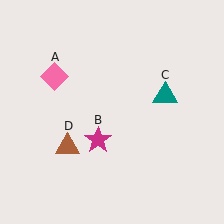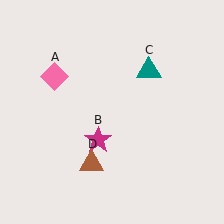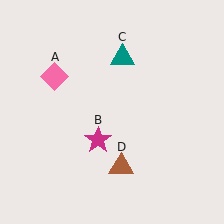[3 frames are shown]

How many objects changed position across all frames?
2 objects changed position: teal triangle (object C), brown triangle (object D).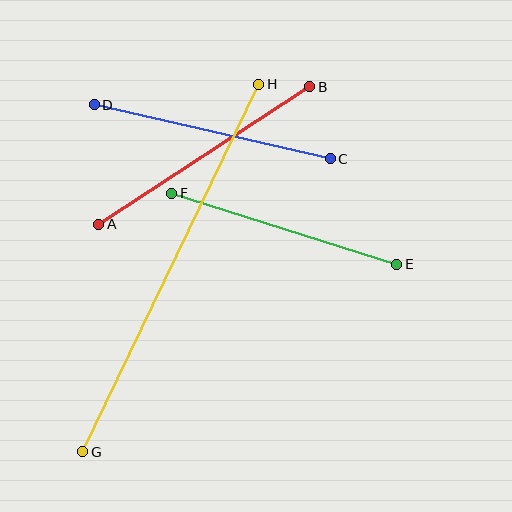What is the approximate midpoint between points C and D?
The midpoint is at approximately (212, 132) pixels.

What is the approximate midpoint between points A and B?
The midpoint is at approximately (204, 156) pixels.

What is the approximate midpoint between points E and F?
The midpoint is at approximately (284, 229) pixels.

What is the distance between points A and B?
The distance is approximately 252 pixels.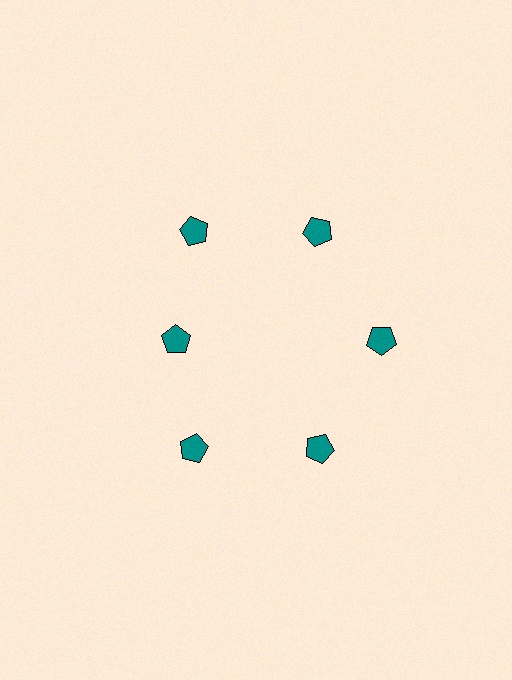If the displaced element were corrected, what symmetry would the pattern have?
It would have 6-fold rotational symmetry — the pattern would map onto itself every 60 degrees.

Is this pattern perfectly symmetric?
No. The 6 teal pentagons are arranged in a ring, but one element near the 9 o'clock position is pulled inward toward the center, breaking the 6-fold rotational symmetry.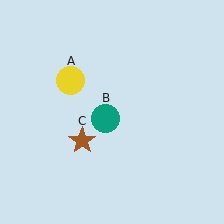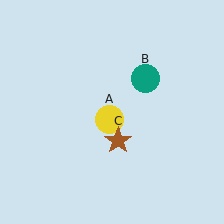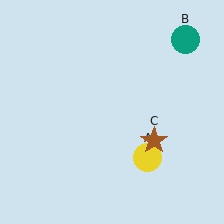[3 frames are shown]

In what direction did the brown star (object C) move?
The brown star (object C) moved right.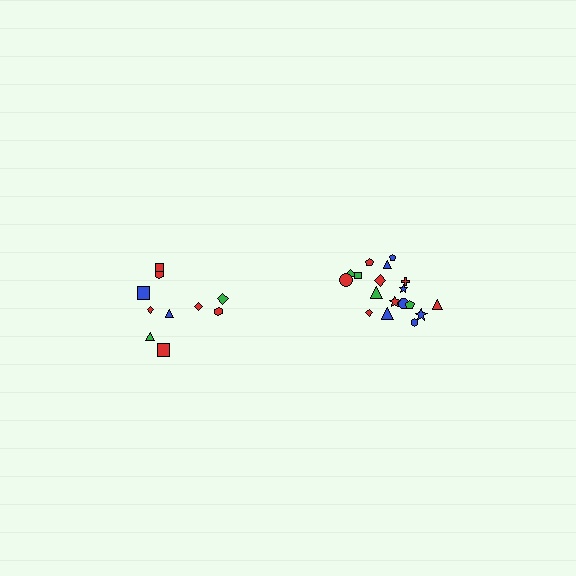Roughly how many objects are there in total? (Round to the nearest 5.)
Roughly 30 objects in total.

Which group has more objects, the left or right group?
The right group.